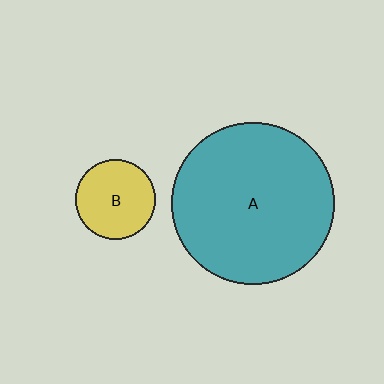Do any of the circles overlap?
No, none of the circles overlap.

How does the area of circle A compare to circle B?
Approximately 4.1 times.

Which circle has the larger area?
Circle A (teal).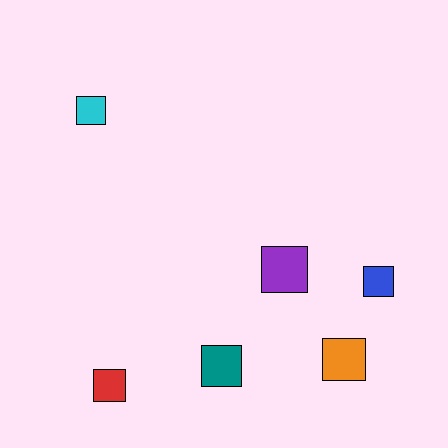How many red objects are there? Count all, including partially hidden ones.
There is 1 red object.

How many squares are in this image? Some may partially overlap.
There are 6 squares.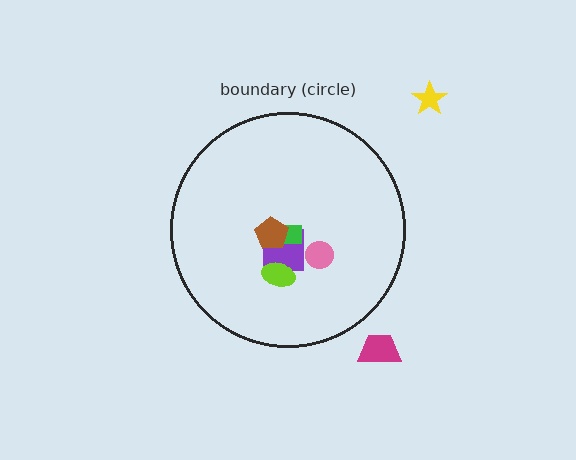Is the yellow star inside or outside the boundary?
Outside.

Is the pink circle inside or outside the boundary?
Inside.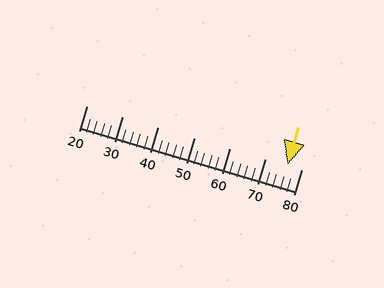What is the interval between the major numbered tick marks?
The major tick marks are spaced 10 units apart.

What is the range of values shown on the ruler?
The ruler shows values from 20 to 80.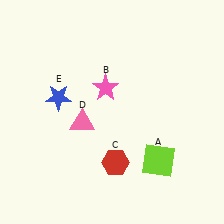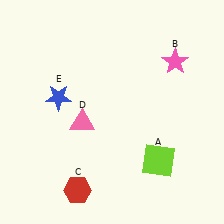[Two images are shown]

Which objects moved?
The objects that moved are: the pink star (B), the red hexagon (C).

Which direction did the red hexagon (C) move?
The red hexagon (C) moved left.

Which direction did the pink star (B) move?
The pink star (B) moved right.